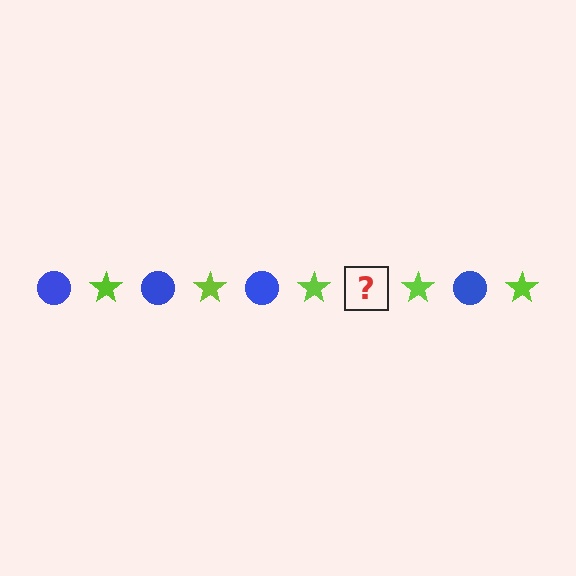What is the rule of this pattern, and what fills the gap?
The rule is that the pattern alternates between blue circle and lime star. The gap should be filled with a blue circle.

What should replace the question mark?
The question mark should be replaced with a blue circle.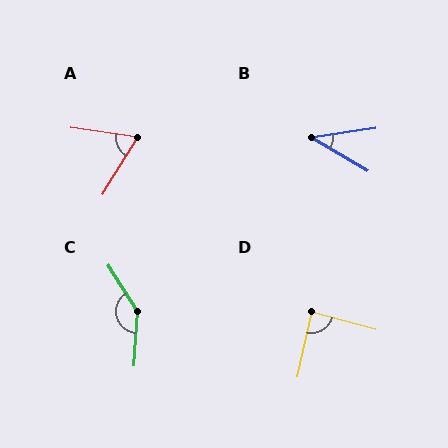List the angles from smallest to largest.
B (39°), A (66°), D (87°), C (145°).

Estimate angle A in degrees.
Approximately 66 degrees.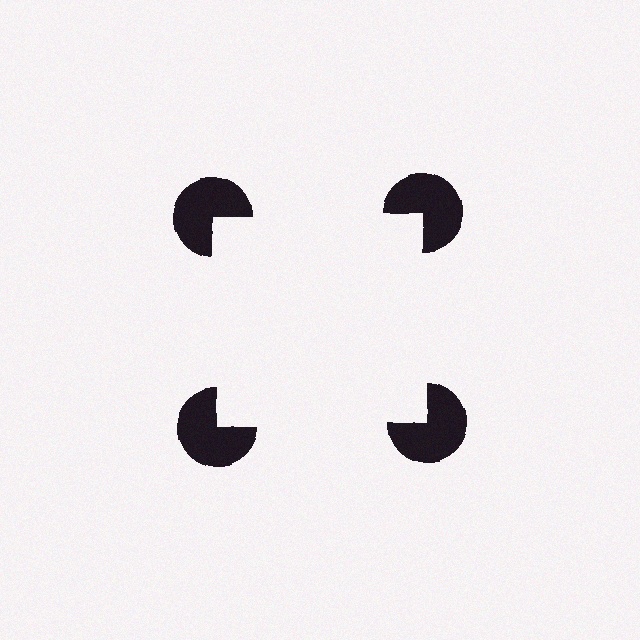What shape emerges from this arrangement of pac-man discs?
An illusory square — its edges are inferred from the aligned wedge cuts in the pac-man discs, not physically drawn.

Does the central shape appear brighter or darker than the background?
It typically appears slightly brighter than the background, even though no actual brightness change is drawn.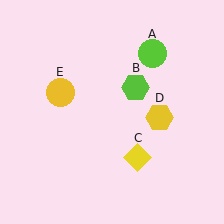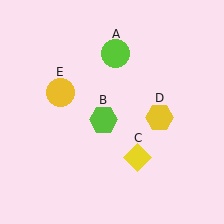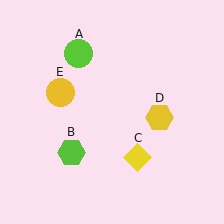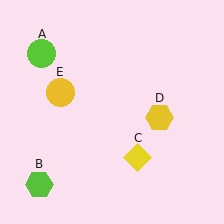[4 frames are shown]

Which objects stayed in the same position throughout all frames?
Yellow diamond (object C) and yellow hexagon (object D) and yellow circle (object E) remained stationary.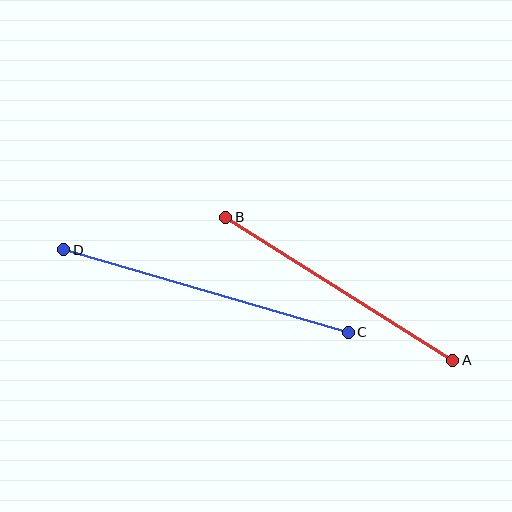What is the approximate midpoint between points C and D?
The midpoint is at approximately (206, 291) pixels.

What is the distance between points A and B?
The distance is approximately 269 pixels.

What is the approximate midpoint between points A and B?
The midpoint is at approximately (339, 289) pixels.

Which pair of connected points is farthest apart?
Points C and D are farthest apart.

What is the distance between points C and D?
The distance is approximately 296 pixels.